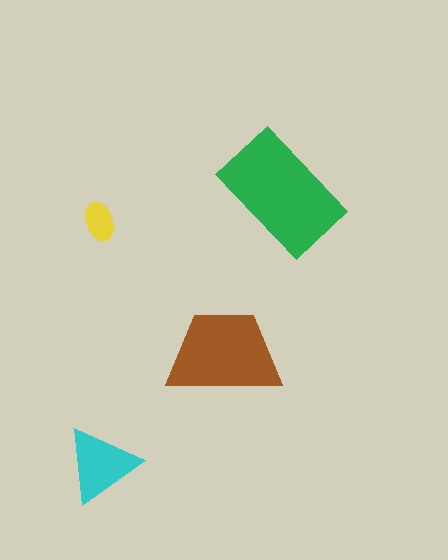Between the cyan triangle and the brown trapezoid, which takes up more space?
The brown trapezoid.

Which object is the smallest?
The yellow ellipse.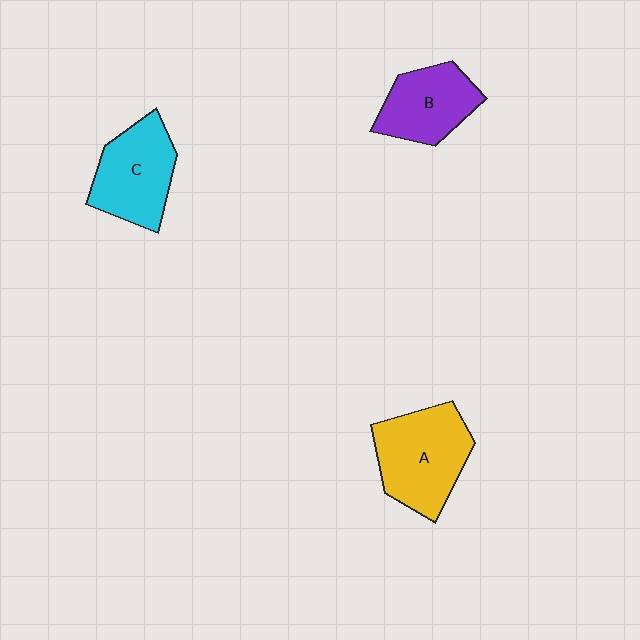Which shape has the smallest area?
Shape B (purple).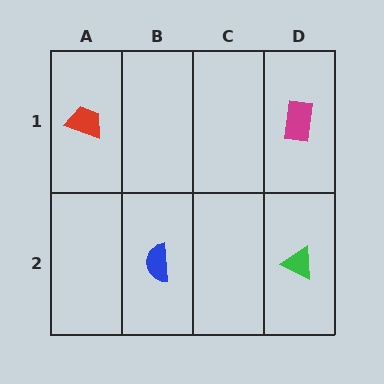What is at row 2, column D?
A green triangle.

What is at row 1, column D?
A magenta rectangle.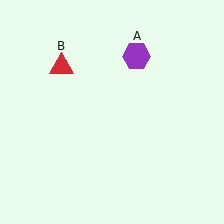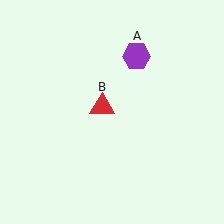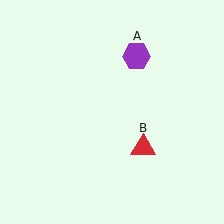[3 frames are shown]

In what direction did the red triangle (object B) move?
The red triangle (object B) moved down and to the right.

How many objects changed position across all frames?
1 object changed position: red triangle (object B).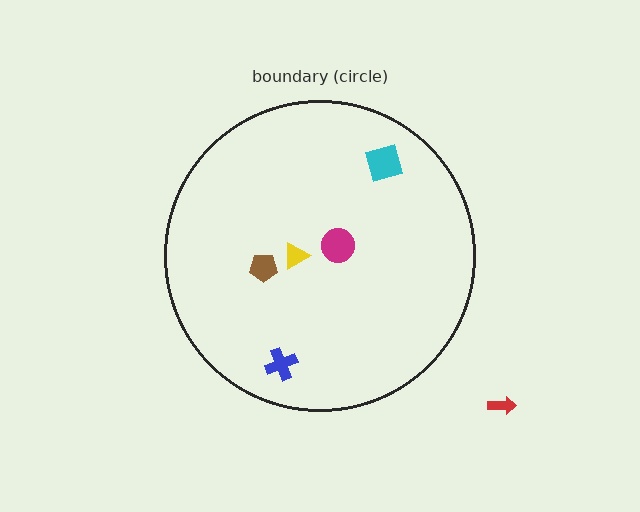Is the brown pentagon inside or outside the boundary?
Inside.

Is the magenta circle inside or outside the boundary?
Inside.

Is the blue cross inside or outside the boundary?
Inside.